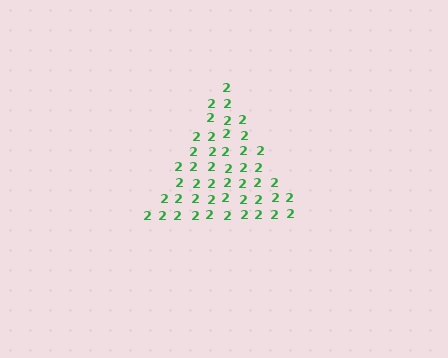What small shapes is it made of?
It is made of small digit 2's.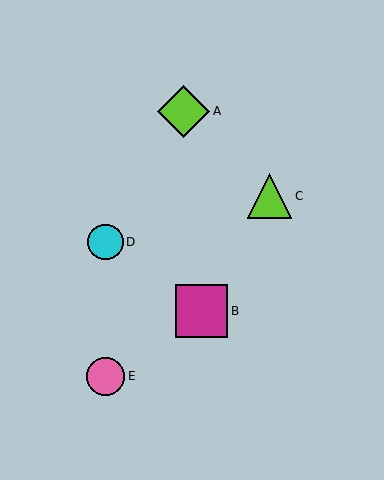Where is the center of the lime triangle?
The center of the lime triangle is at (270, 196).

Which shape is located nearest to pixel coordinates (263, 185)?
The lime triangle (labeled C) at (270, 196) is nearest to that location.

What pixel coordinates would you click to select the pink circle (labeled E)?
Click at (106, 376) to select the pink circle E.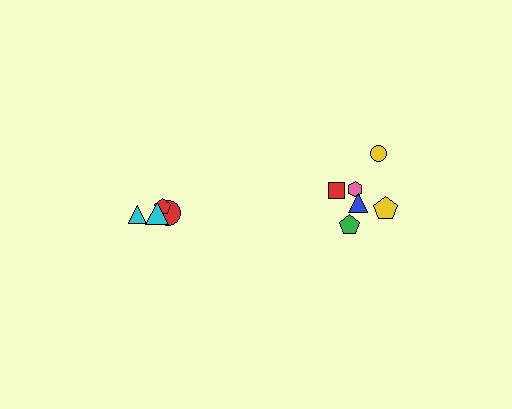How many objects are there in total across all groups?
There are 10 objects.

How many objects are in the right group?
There are 6 objects.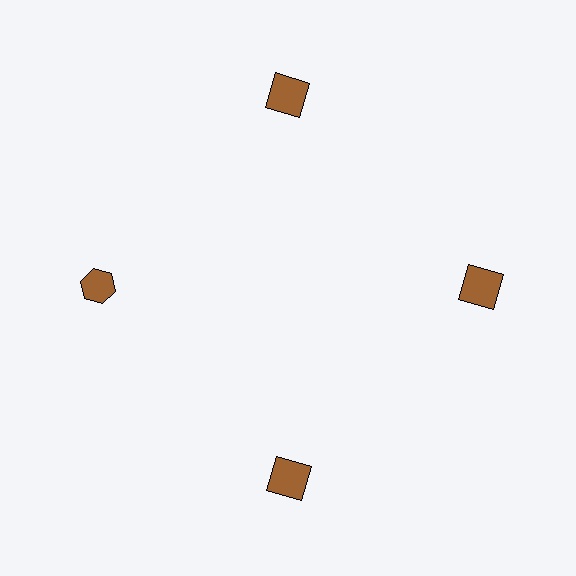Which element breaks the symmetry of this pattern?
The brown hexagon at roughly the 9 o'clock position breaks the symmetry. All other shapes are brown squares.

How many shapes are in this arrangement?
There are 4 shapes arranged in a ring pattern.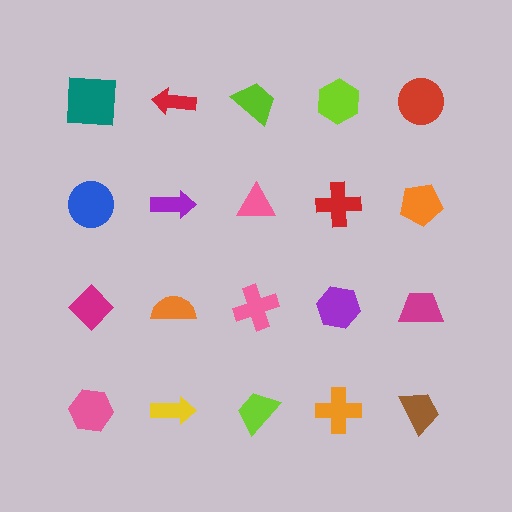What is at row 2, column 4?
A red cross.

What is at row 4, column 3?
A lime trapezoid.